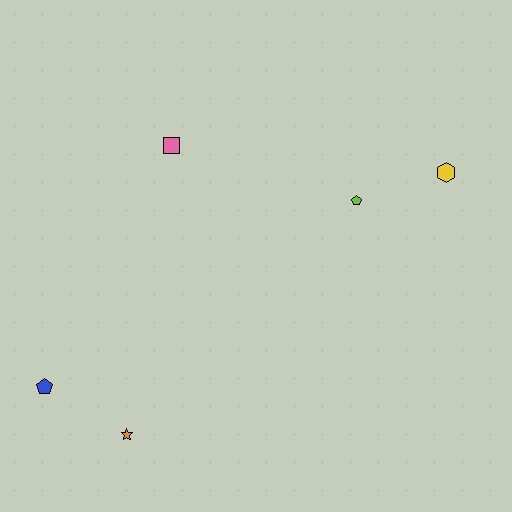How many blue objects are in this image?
There is 1 blue object.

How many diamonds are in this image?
There are no diamonds.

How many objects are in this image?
There are 5 objects.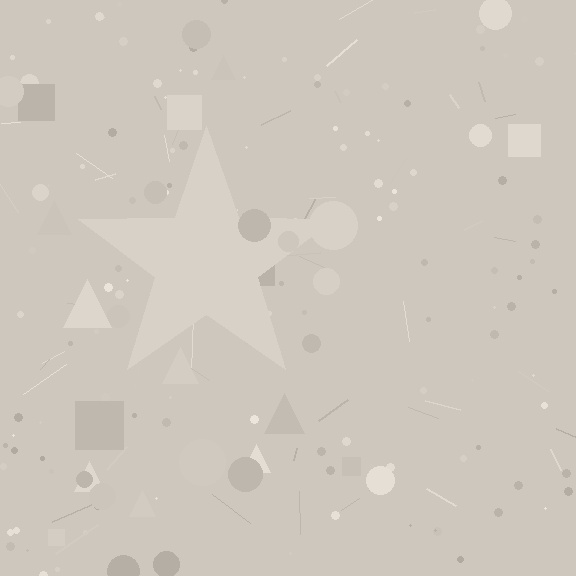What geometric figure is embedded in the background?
A star is embedded in the background.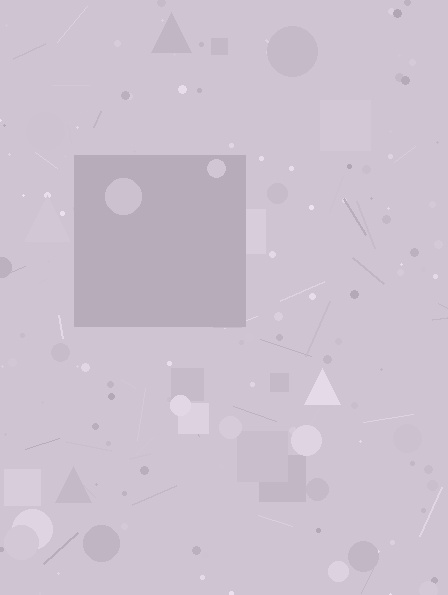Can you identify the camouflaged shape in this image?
The camouflaged shape is a square.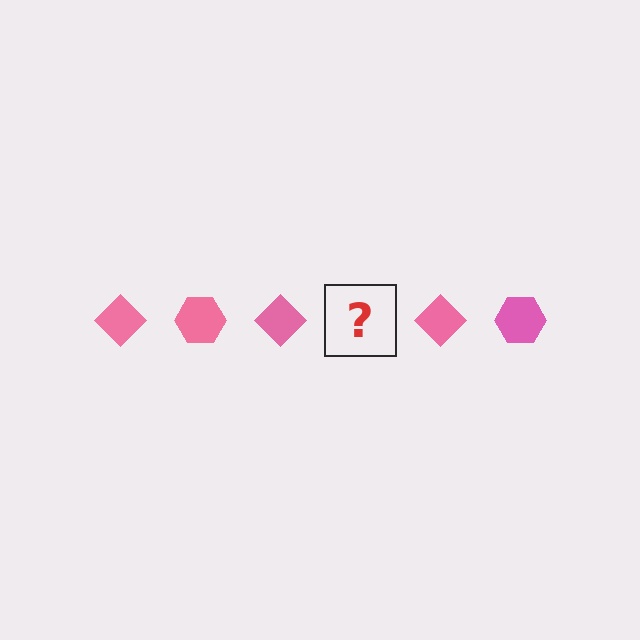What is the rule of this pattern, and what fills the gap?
The rule is that the pattern cycles through diamond, hexagon shapes in pink. The gap should be filled with a pink hexagon.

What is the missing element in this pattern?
The missing element is a pink hexagon.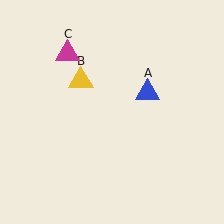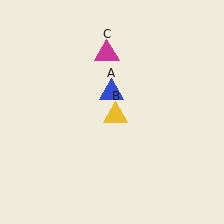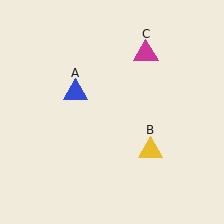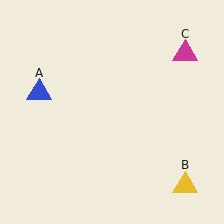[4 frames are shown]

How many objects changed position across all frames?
3 objects changed position: blue triangle (object A), yellow triangle (object B), magenta triangle (object C).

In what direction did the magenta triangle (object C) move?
The magenta triangle (object C) moved right.